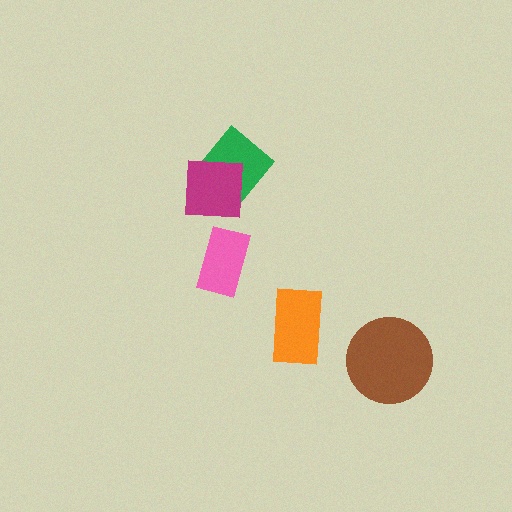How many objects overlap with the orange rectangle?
0 objects overlap with the orange rectangle.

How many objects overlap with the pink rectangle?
0 objects overlap with the pink rectangle.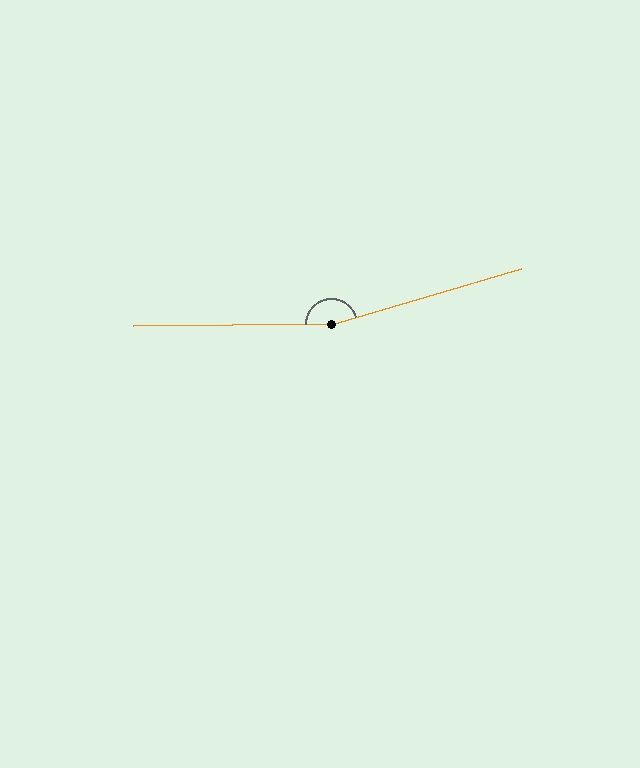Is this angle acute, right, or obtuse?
It is obtuse.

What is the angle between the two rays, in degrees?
Approximately 164 degrees.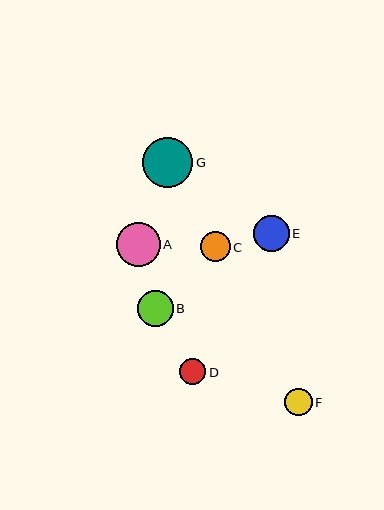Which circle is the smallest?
Circle D is the smallest with a size of approximately 26 pixels.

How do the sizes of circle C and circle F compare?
Circle C and circle F are approximately the same size.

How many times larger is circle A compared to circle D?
Circle A is approximately 1.7 times the size of circle D.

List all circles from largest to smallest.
From largest to smallest: G, A, B, E, C, F, D.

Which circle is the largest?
Circle G is the largest with a size of approximately 50 pixels.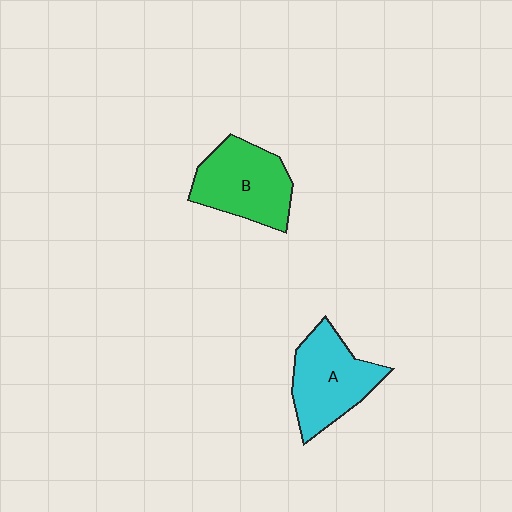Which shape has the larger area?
Shape B (green).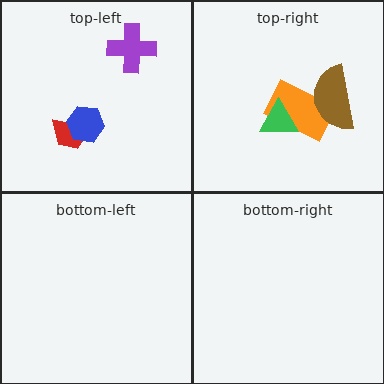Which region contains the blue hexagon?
The top-left region.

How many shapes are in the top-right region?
3.